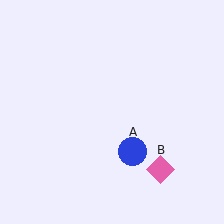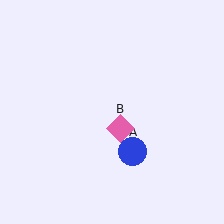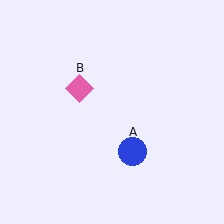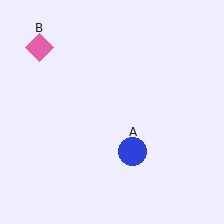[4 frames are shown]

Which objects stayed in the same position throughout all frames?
Blue circle (object A) remained stationary.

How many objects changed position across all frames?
1 object changed position: pink diamond (object B).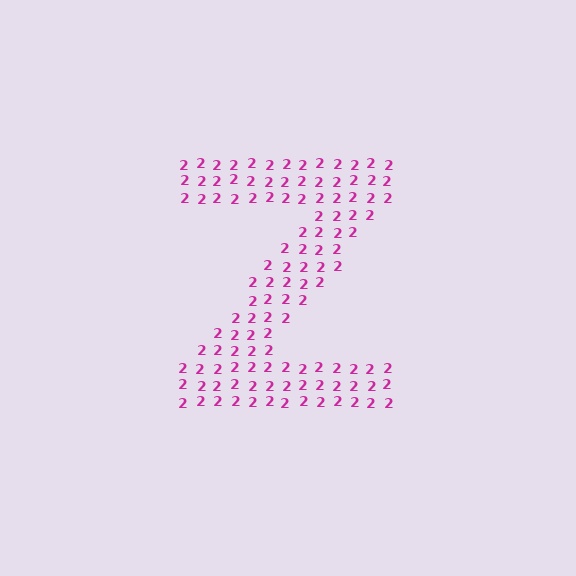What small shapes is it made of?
It is made of small digit 2's.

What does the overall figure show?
The overall figure shows the letter Z.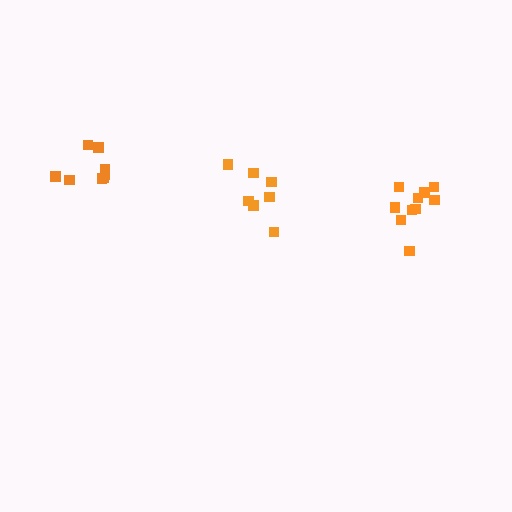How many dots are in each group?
Group 1: 10 dots, Group 2: 8 dots, Group 3: 7 dots (25 total).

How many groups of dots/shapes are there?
There are 3 groups.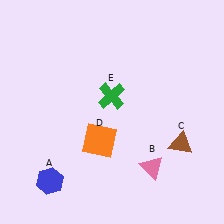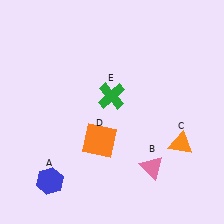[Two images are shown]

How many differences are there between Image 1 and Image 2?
There is 1 difference between the two images.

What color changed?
The triangle (C) changed from brown in Image 1 to orange in Image 2.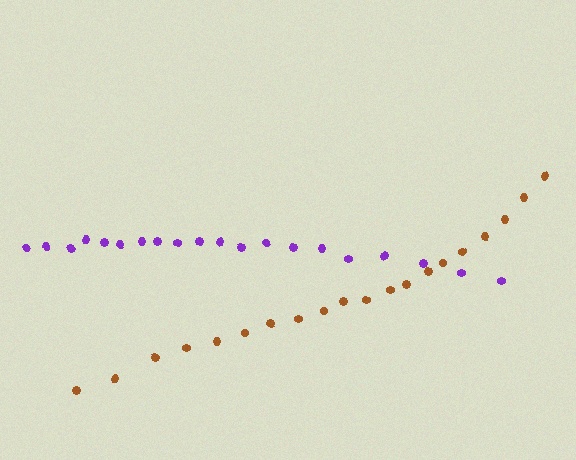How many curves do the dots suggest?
There are 2 distinct paths.